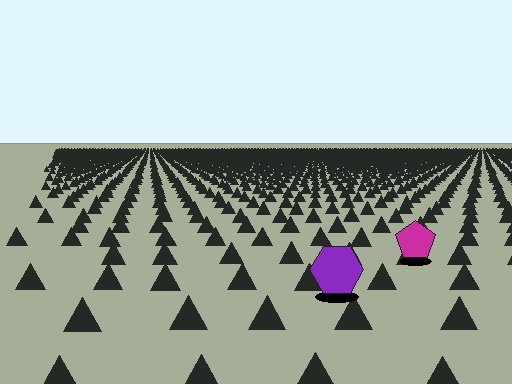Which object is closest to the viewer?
The purple hexagon is closest. The texture marks near it are larger and more spread out.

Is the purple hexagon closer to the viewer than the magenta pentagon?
Yes. The purple hexagon is closer — you can tell from the texture gradient: the ground texture is coarser near it.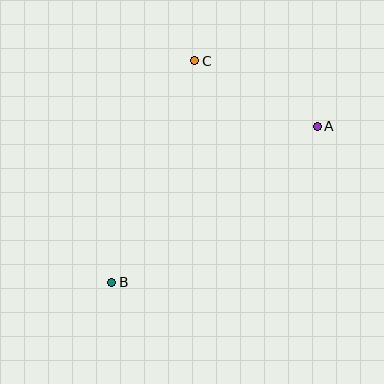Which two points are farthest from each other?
Points A and B are farthest from each other.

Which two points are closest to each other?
Points A and C are closest to each other.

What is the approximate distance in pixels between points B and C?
The distance between B and C is approximately 237 pixels.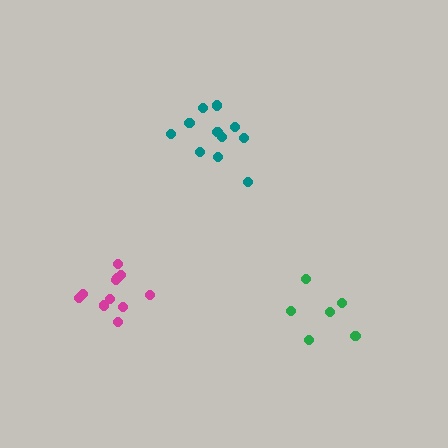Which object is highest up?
The teal cluster is topmost.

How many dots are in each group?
Group 1: 11 dots, Group 2: 11 dots, Group 3: 6 dots (28 total).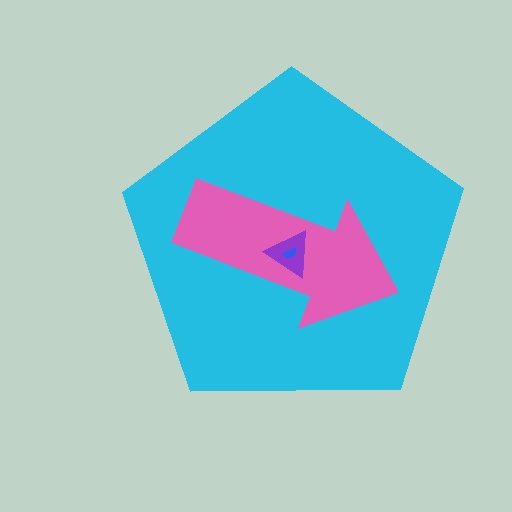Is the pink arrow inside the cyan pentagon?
Yes.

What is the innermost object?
The blue semicircle.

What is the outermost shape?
The cyan pentagon.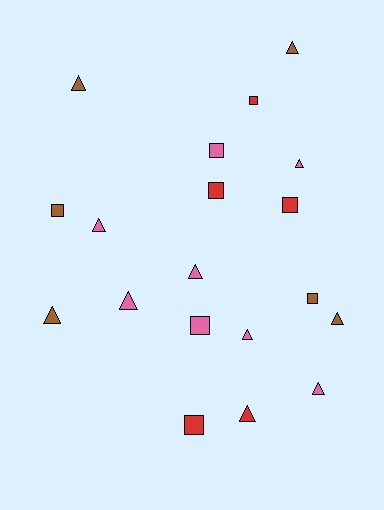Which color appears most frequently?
Pink, with 8 objects.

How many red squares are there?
There are 4 red squares.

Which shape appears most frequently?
Triangle, with 11 objects.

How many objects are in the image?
There are 19 objects.